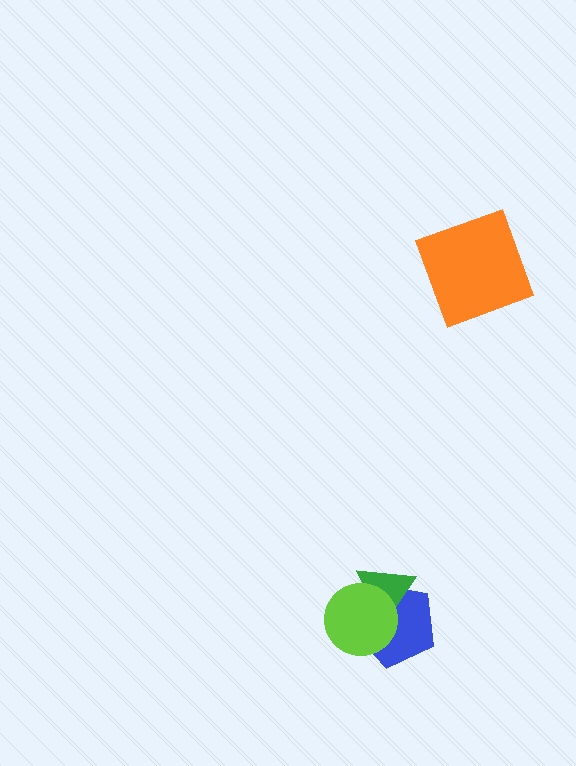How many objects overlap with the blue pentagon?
2 objects overlap with the blue pentagon.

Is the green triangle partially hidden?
Yes, it is partially covered by another shape.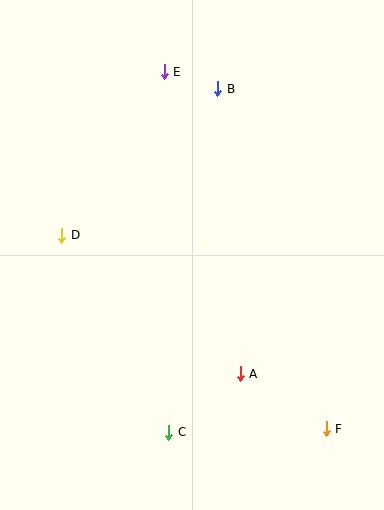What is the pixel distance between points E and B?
The distance between E and B is 56 pixels.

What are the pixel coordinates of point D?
Point D is at (62, 235).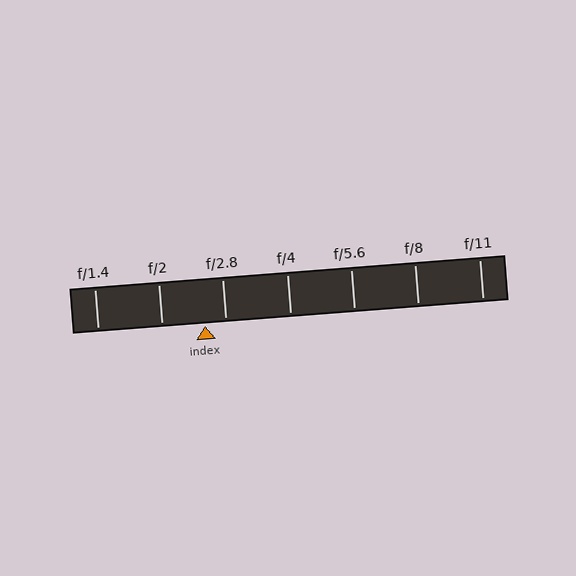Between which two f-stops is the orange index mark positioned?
The index mark is between f/2 and f/2.8.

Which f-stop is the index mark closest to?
The index mark is closest to f/2.8.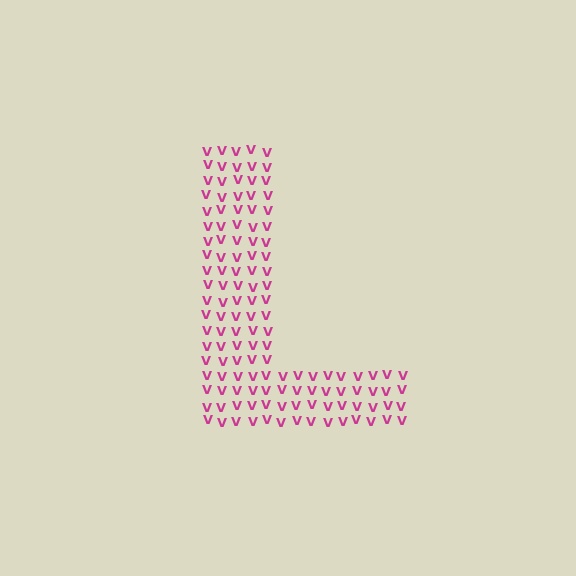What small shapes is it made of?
It is made of small letter V's.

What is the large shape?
The large shape is the letter L.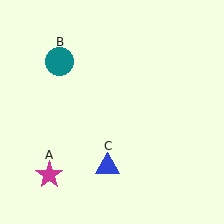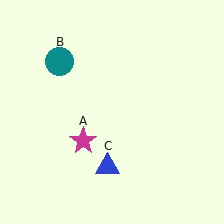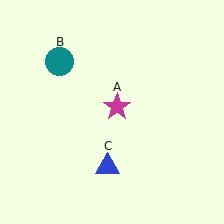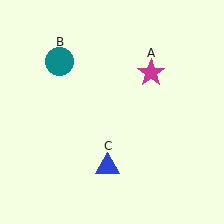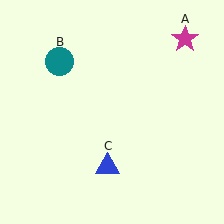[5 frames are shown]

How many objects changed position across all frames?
1 object changed position: magenta star (object A).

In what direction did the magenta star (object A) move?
The magenta star (object A) moved up and to the right.